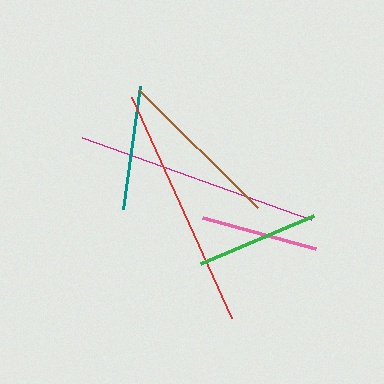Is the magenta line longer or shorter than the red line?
The magenta line is longer than the red line.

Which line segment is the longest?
The magenta line is the longest at approximately 243 pixels.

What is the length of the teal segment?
The teal segment is approximately 124 pixels long.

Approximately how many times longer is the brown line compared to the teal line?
The brown line is approximately 1.3 times the length of the teal line.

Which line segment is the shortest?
The pink line is the shortest at approximately 117 pixels.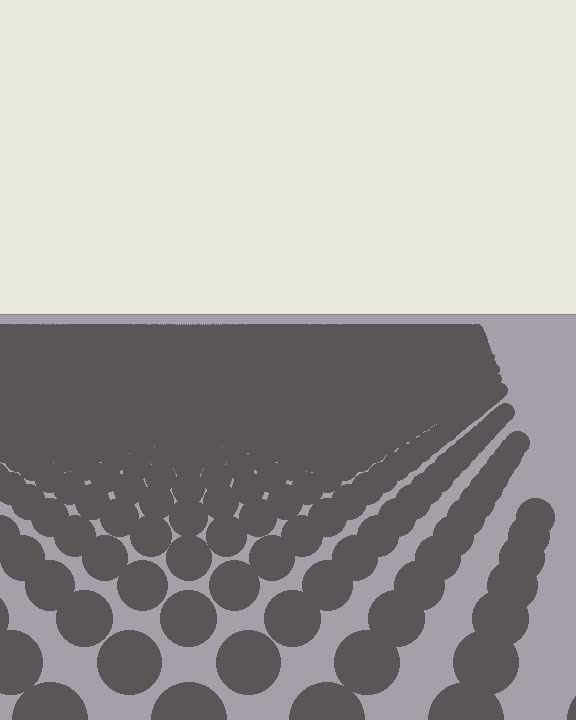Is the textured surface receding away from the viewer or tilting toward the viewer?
The surface is receding away from the viewer. Texture elements get smaller and denser toward the top.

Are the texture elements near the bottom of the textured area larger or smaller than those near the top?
Larger. Near the bottom, elements are closer to the viewer and appear at a bigger on-screen size.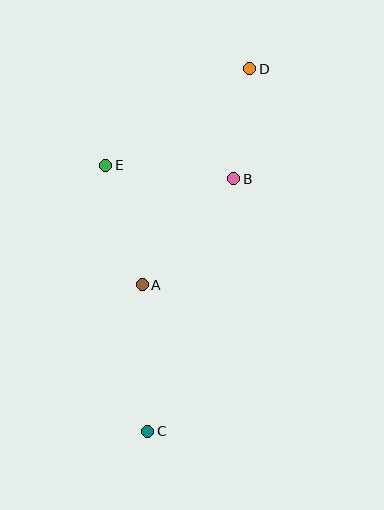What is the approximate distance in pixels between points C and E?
The distance between C and E is approximately 269 pixels.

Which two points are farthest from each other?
Points C and D are farthest from each other.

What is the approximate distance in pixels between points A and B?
The distance between A and B is approximately 140 pixels.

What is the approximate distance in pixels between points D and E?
The distance between D and E is approximately 173 pixels.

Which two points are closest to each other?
Points B and D are closest to each other.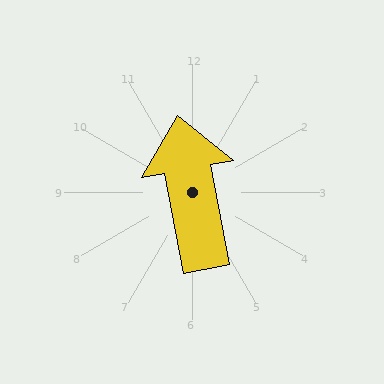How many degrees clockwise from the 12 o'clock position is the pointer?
Approximately 349 degrees.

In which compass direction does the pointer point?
North.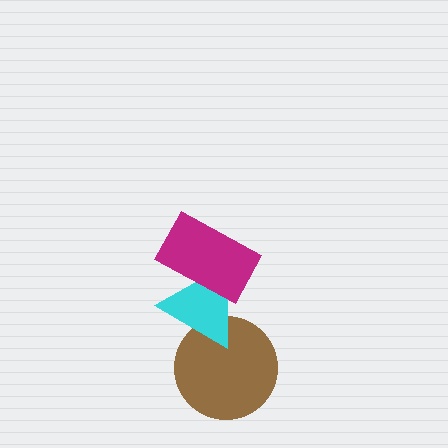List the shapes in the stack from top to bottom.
From top to bottom: the magenta rectangle, the cyan triangle, the brown circle.